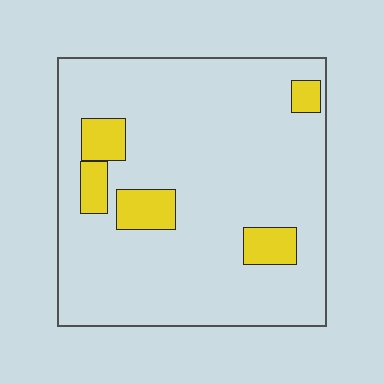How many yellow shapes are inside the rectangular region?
5.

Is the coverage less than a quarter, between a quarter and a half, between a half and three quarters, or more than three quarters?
Less than a quarter.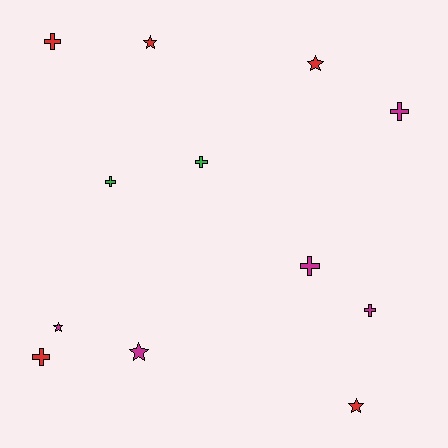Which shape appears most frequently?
Cross, with 7 objects.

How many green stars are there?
There are no green stars.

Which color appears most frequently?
Magenta, with 5 objects.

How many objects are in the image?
There are 12 objects.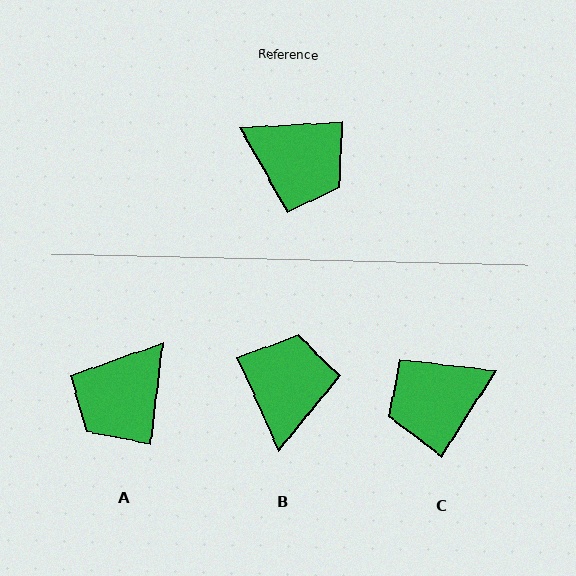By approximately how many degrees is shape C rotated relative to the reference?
Approximately 126 degrees clockwise.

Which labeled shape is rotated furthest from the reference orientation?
C, about 126 degrees away.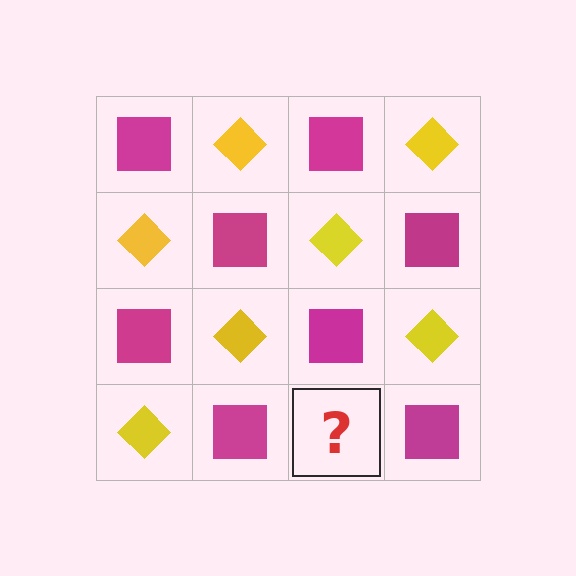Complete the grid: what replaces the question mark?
The question mark should be replaced with a yellow diamond.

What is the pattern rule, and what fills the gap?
The rule is that it alternates magenta square and yellow diamond in a checkerboard pattern. The gap should be filled with a yellow diamond.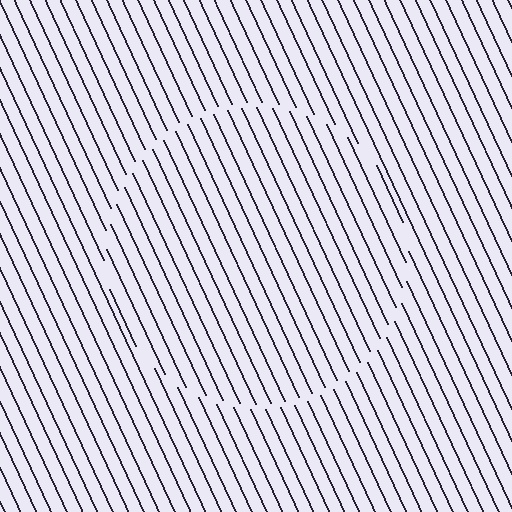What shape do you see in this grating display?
An illusory circle. The interior of the shape contains the same grating, shifted by half a period — the contour is defined by the phase discontinuity where line-ends from the inner and outer gratings abut.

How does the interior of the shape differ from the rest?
The interior of the shape contains the same grating, shifted by half a period — the contour is defined by the phase discontinuity where line-ends from the inner and outer gratings abut.